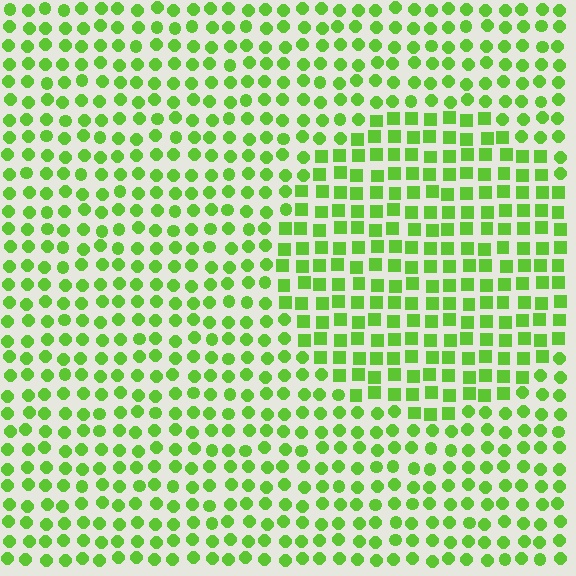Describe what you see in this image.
The image is filled with small lime elements arranged in a uniform grid. A circle-shaped region contains squares, while the surrounding area contains circles. The boundary is defined purely by the change in element shape.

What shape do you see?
I see a circle.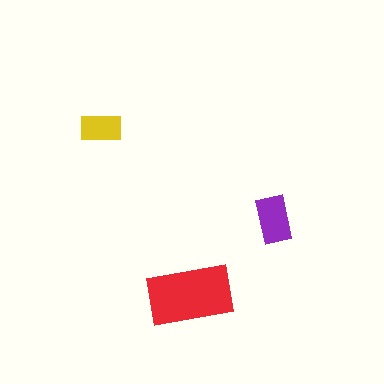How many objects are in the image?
There are 3 objects in the image.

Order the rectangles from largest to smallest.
the red one, the purple one, the yellow one.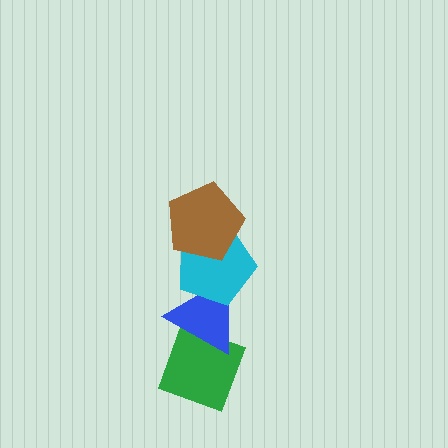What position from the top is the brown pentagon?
The brown pentagon is 1st from the top.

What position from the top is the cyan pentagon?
The cyan pentagon is 2nd from the top.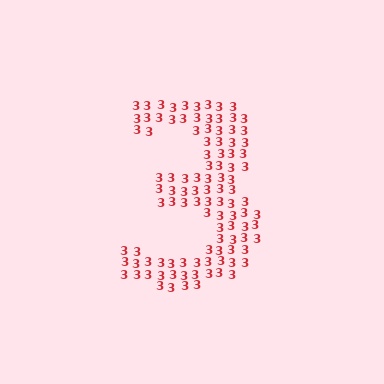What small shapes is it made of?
It is made of small digit 3's.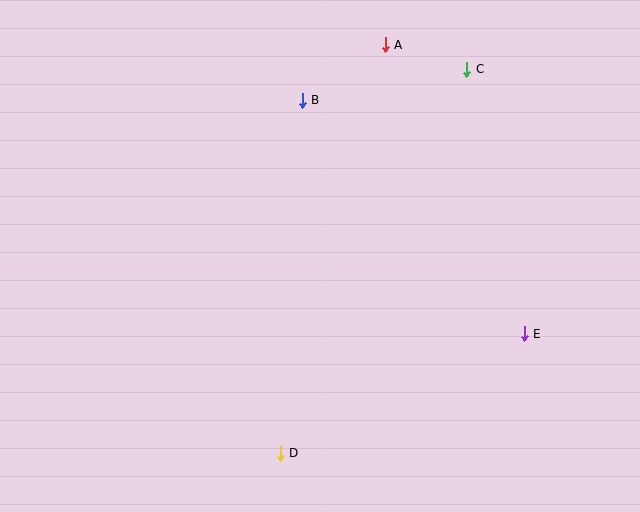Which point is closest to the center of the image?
Point B at (302, 100) is closest to the center.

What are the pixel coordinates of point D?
Point D is at (280, 453).